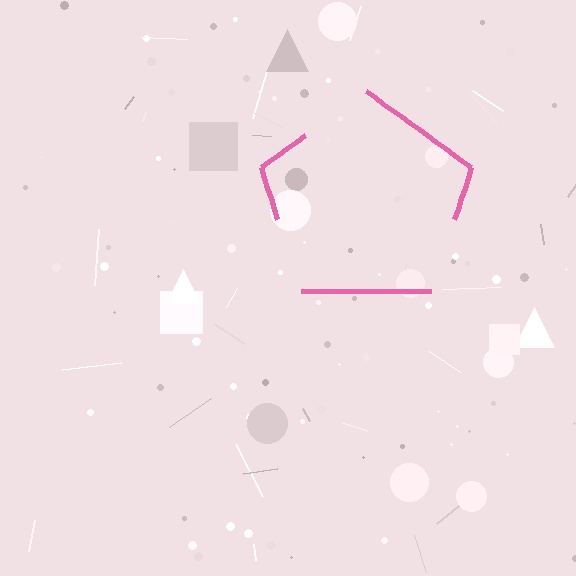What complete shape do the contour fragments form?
The contour fragments form a pentagon.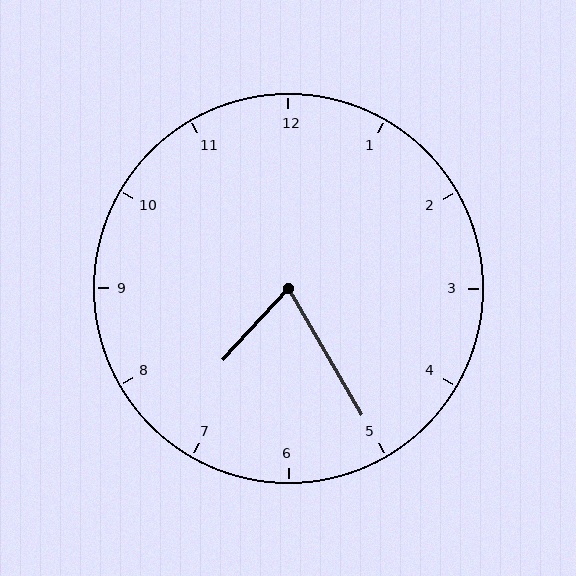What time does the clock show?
7:25.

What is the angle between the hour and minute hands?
Approximately 72 degrees.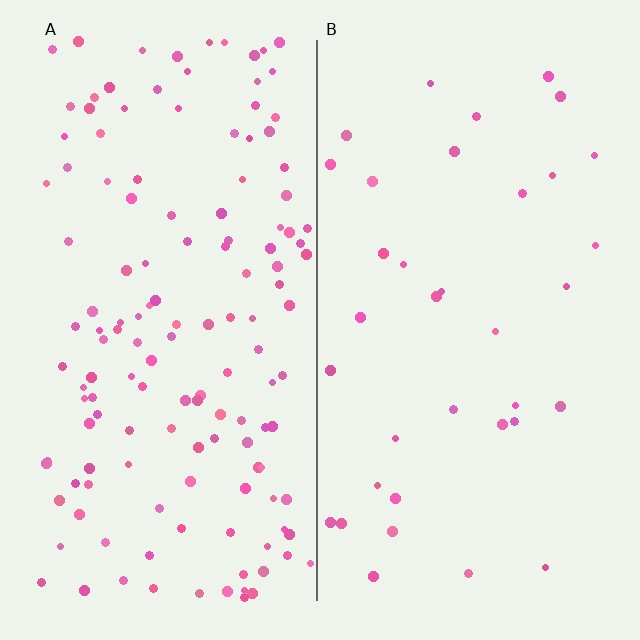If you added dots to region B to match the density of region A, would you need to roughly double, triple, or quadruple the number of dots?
Approximately quadruple.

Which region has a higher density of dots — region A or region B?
A (the left).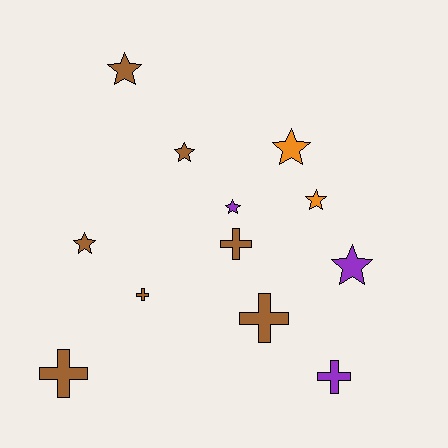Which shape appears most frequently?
Star, with 7 objects.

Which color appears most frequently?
Brown, with 7 objects.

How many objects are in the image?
There are 12 objects.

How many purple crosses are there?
There is 1 purple cross.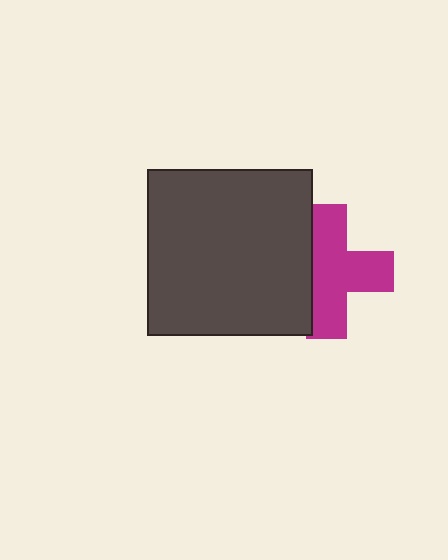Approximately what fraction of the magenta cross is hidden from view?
Roughly 31% of the magenta cross is hidden behind the dark gray square.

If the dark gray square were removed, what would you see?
You would see the complete magenta cross.